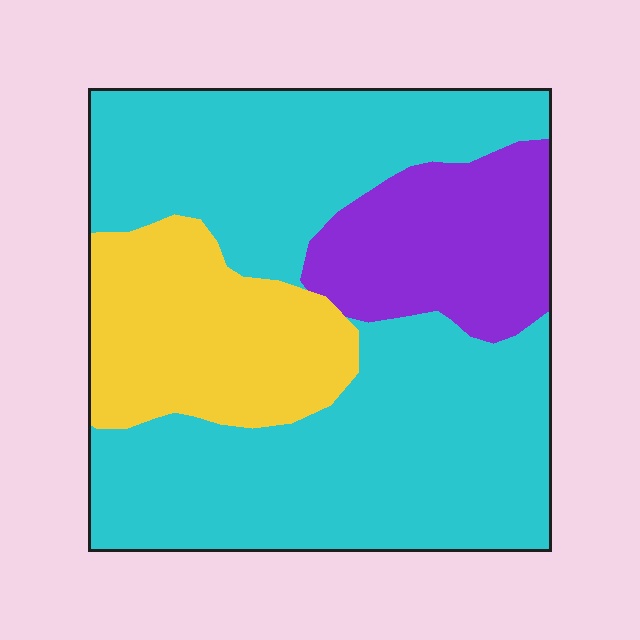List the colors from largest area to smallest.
From largest to smallest: cyan, yellow, purple.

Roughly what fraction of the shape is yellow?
Yellow covers around 20% of the shape.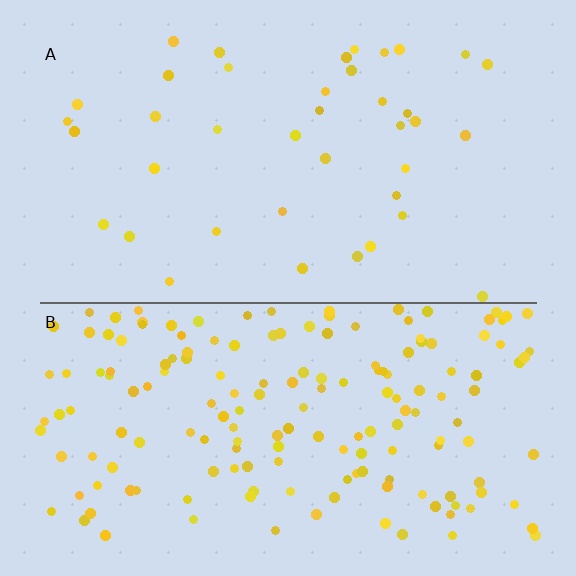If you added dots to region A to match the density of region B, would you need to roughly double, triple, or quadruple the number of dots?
Approximately quadruple.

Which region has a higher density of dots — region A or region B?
B (the bottom).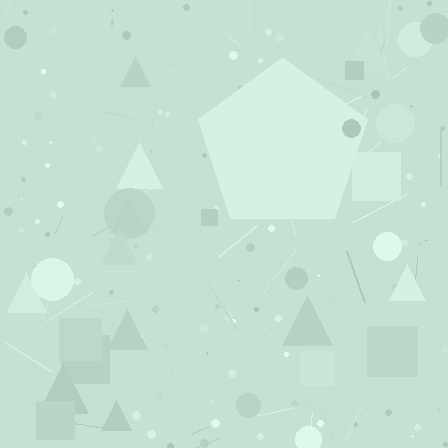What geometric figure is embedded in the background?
A pentagon is embedded in the background.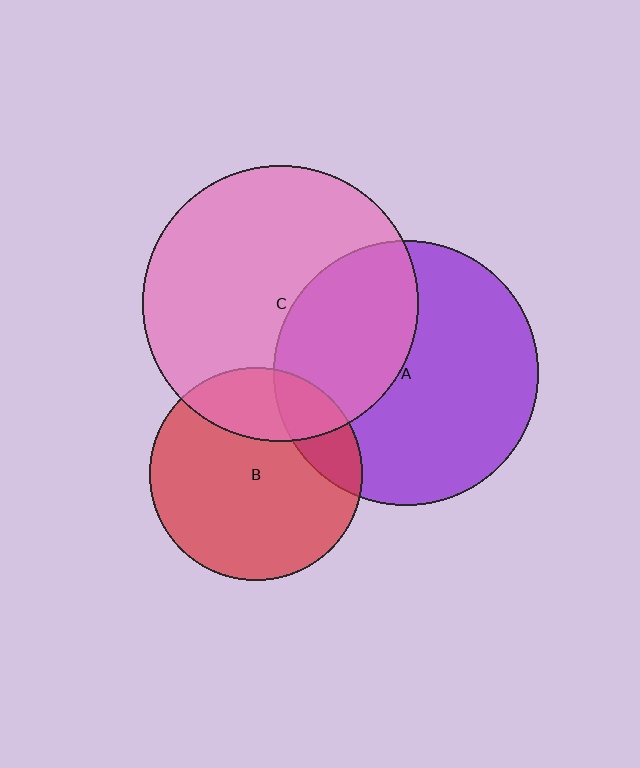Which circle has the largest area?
Circle C (pink).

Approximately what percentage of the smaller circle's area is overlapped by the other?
Approximately 15%.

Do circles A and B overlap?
Yes.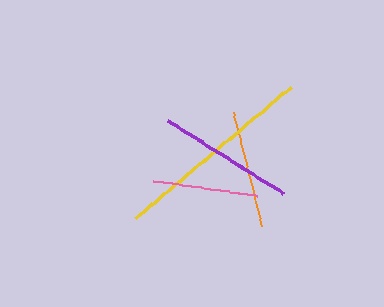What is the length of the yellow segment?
The yellow segment is approximately 203 pixels long.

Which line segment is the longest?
The yellow line is the longest at approximately 203 pixels.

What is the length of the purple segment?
The purple segment is approximately 136 pixels long.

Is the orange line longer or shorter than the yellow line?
The yellow line is longer than the orange line.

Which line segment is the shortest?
The pink line is the shortest at approximately 106 pixels.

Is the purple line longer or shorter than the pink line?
The purple line is longer than the pink line.